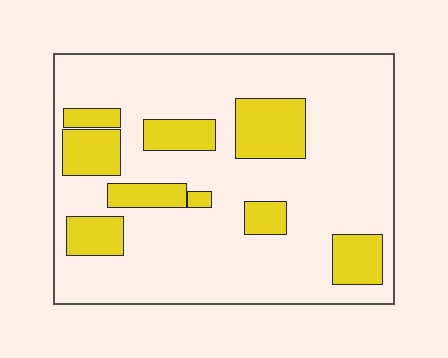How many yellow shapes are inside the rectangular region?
9.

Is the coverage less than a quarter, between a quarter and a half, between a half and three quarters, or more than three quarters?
Less than a quarter.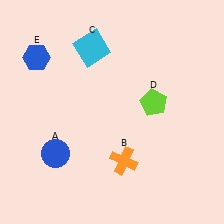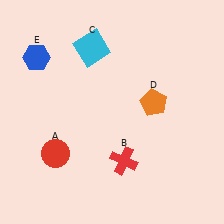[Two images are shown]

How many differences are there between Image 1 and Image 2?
There are 3 differences between the two images.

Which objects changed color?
A changed from blue to red. B changed from orange to red. D changed from lime to orange.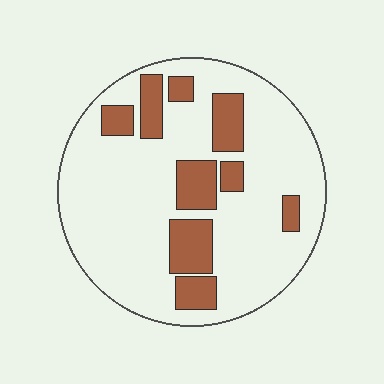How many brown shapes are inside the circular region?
9.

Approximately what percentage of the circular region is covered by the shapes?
Approximately 20%.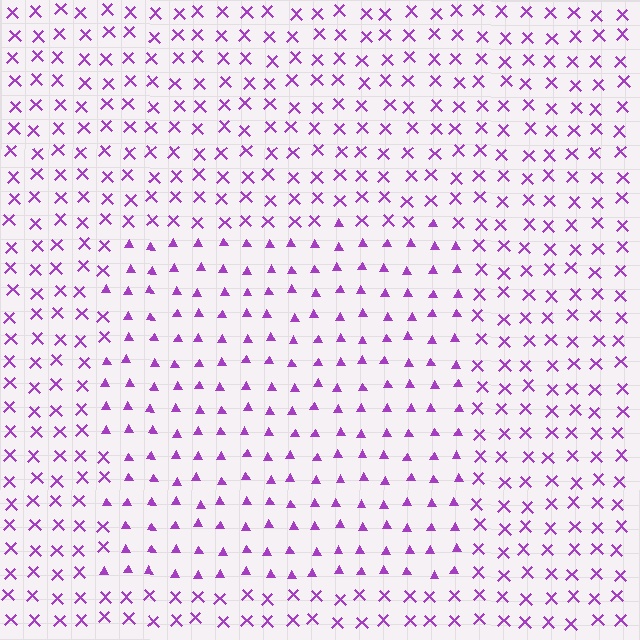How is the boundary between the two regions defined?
The boundary is defined by a change in element shape: triangles inside vs. X marks outside. All elements share the same color and spacing.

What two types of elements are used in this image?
The image uses triangles inside the rectangle region and X marks outside it.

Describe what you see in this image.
The image is filled with small purple elements arranged in a uniform grid. A rectangle-shaped region contains triangles, while the surrounding area contains X marks. The boundary is defined purely by the change in element shape.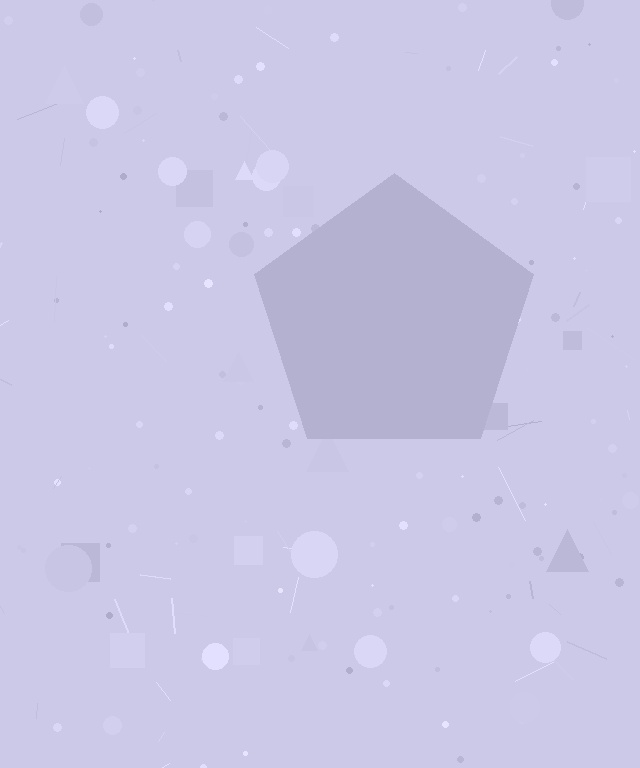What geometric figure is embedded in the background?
A pentagon is embedded in the background.